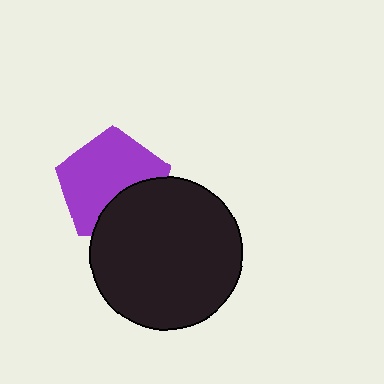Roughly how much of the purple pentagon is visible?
Most of it is visible (roughly 68%).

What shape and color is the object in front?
The object in front is a black circle.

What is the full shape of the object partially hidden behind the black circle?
The partially hidden object is a purple pentagon.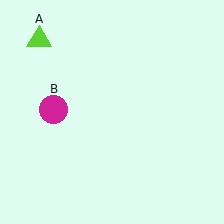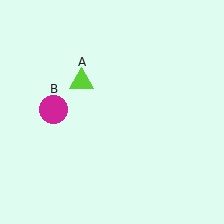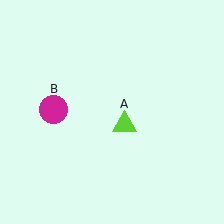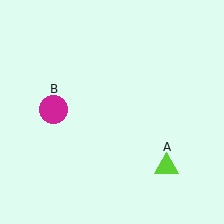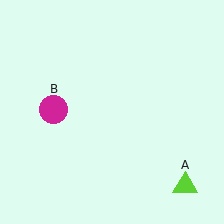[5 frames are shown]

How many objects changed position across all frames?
1 object changed position: lime triangle (object A).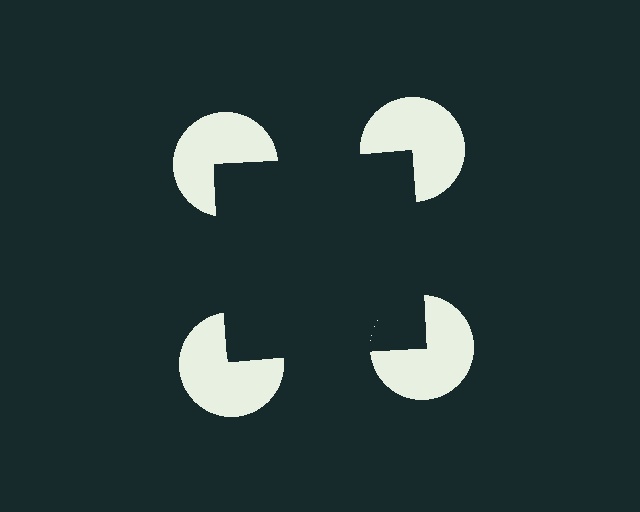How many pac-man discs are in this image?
There are 4 — one at each vertex of the illusory square.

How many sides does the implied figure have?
4 sides.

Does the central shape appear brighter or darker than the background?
It typically appears slightly darker than the background, even though no actual brightness change is drawn.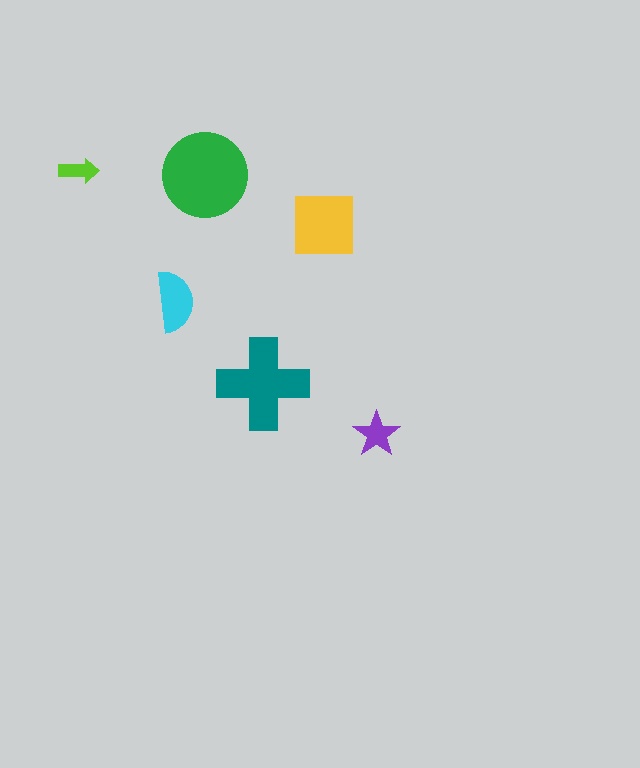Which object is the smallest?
The lime arrow.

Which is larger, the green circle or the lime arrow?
The green circle.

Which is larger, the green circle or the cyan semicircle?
The green circle.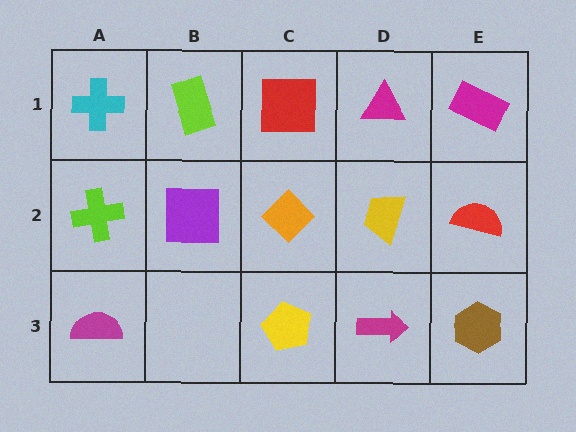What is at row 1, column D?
A magenta triangle.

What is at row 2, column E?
A red semicircle.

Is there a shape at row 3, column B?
No, that cell is empty.